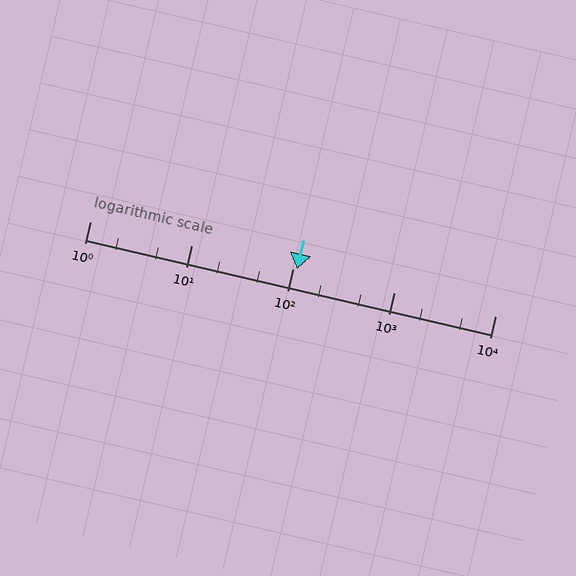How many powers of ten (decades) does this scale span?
The scale spans 4 decades, from 1 to 10000.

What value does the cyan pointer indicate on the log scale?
The pointer indicates approximately 110.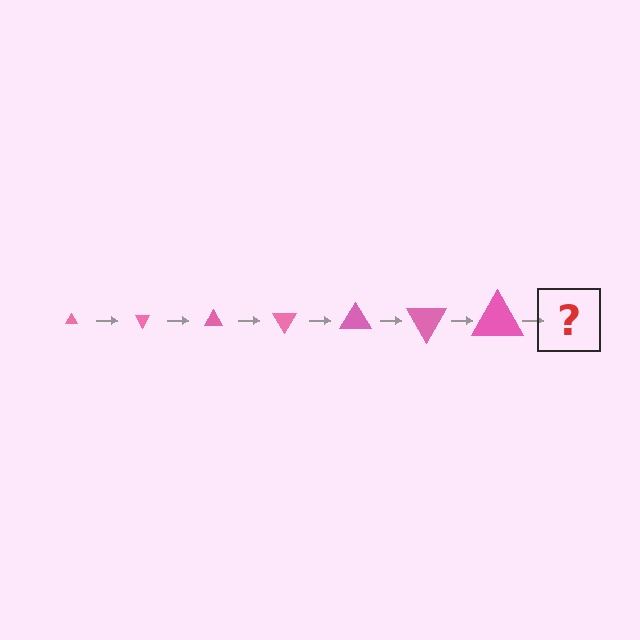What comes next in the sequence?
The next element should be a triangle, larger than the previous one and rotated 420 degrees from the start.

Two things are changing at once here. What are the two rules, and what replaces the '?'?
The two rules are that the triangle grows larger each step and it rotates 60 degrees each step. The '?' should be a triangle, larger than the previous one and rotated 420 degrees from the start.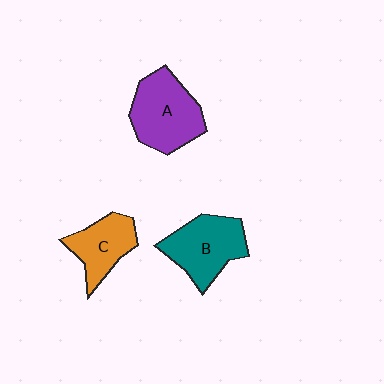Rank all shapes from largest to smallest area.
From largest to smallest: A (purple), B (teal), C (orange).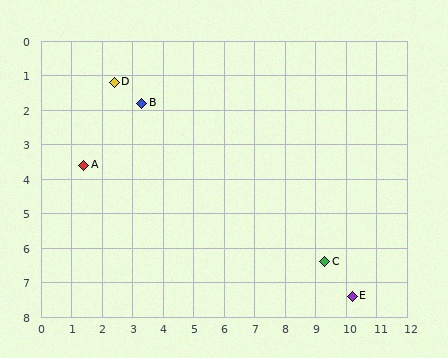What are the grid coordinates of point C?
Point C is at approximately (9.3, 6.4).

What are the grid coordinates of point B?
Point B is at approximately (3.3, 1.8).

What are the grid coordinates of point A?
Point A is at approximately (1.4, 3.6).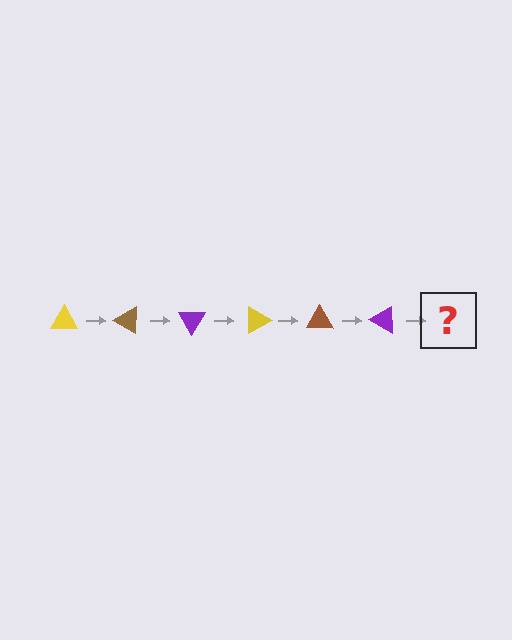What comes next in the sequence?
The next element should be a yellow triangle, rotated 180 degrees from the start.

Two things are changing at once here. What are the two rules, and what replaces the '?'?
The two rules are that it rotates 30 degrees each step and the color cycles through yellow, brown, and purple. The '?' should be a yellow triangle, rotated 180 degrees from the start.